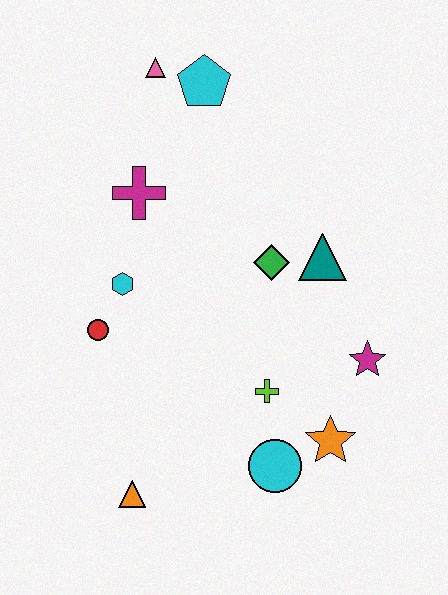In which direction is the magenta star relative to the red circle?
The magenta star is to the right of the red circle.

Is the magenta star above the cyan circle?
Yes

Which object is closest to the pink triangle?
The cyan pentagon is closest to the pink triangle.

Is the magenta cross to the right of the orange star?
No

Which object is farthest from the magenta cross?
The orange star is farthest from the magenta cross.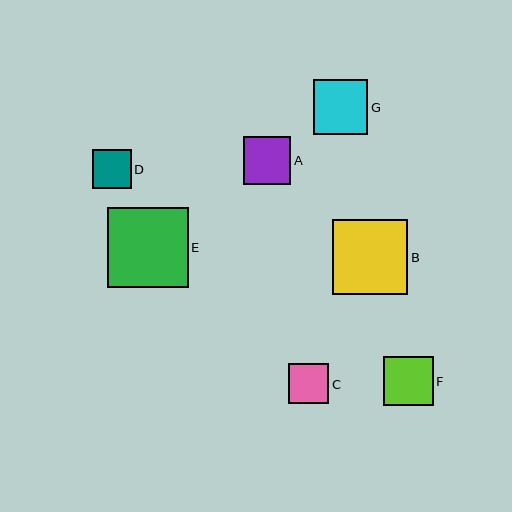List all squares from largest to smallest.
From largest to smallest: E, B, G, F, A, C, D.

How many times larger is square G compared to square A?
Square G is approximately 1.1 times the size of square A.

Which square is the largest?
Square E is the largest with a size of approximately 81 pixels.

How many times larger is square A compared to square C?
Square A is approximately 1.2 times the size of square C.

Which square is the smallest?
Square D is the smallest with a size of approximately 39 pixels.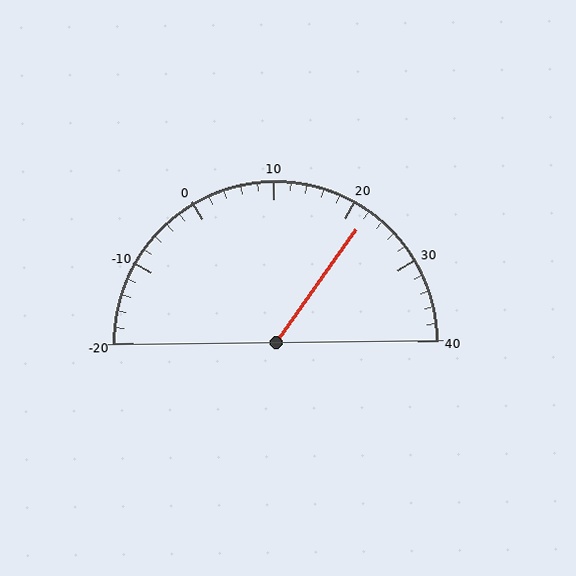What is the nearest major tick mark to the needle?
The nearest major tick mark is 20.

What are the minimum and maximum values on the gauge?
The gauge ranges from -20 to 40.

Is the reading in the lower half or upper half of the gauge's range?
The reading is in the upper half of the range (-20 to 40).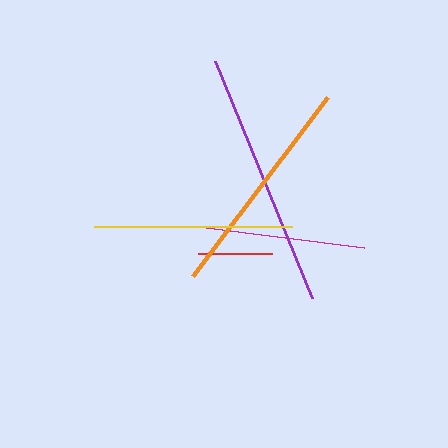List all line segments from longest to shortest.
From longest to shortest: purple, orange, yellow, magenta, red.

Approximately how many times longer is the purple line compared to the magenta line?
The purple line is approximately 1.5 times the length of the magenta line.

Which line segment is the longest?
The purple line is the longest at approximately 256 pixels.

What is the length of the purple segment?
The purple segment is approximately 256 pixels long.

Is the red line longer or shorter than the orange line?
The orange line is longer than the red line.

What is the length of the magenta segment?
The magenta segment is approximately 167 pixels long.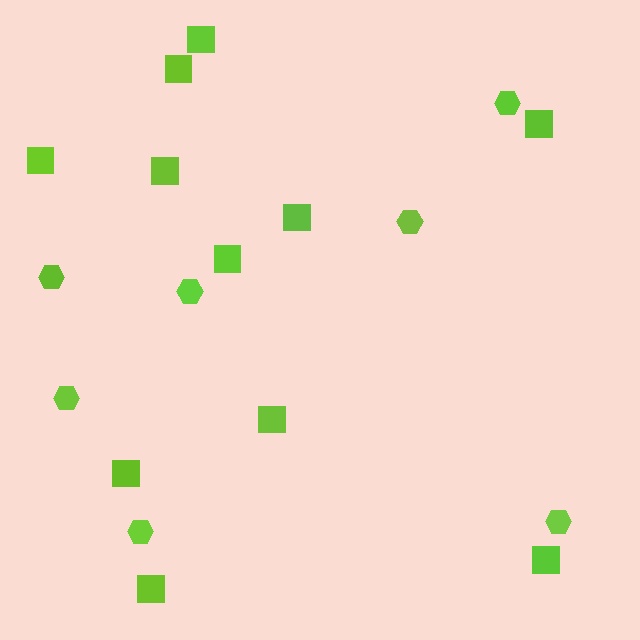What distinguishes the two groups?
There are 2 groups: one group of hexagons (7) and one group of squares (11).